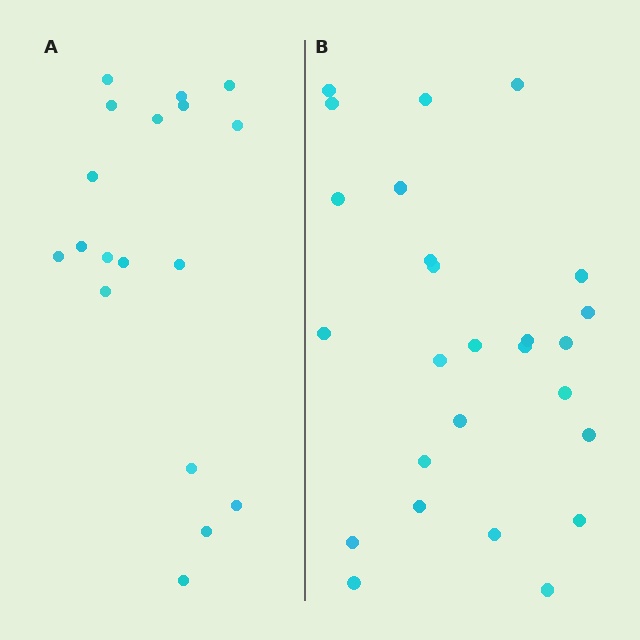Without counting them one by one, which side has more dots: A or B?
Region B (the right region) has more dots.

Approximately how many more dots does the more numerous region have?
Region B has roughly 8 or so more dots than region A.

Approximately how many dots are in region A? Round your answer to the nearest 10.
About 20 dots. (The exact count is 18, which rounds to 20.)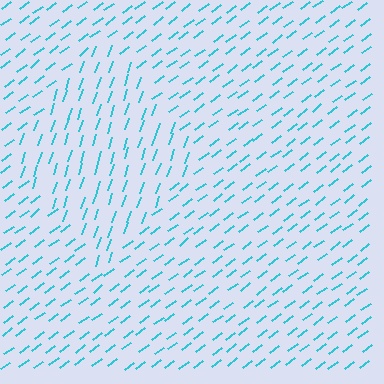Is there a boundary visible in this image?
Yes, there is a texture boundary formed by a change in line orientation.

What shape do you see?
I see a diamond.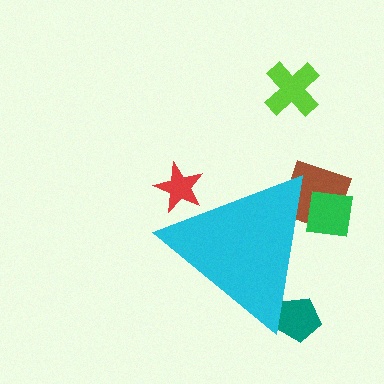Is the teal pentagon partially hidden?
Yes, the teal pentagon is partially hidden behind the cyan triangle.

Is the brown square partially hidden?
Yes, the brown square is partially hidden behind the cyan triangle.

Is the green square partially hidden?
Yes, the green square is partially hidden behind the cyan triangle.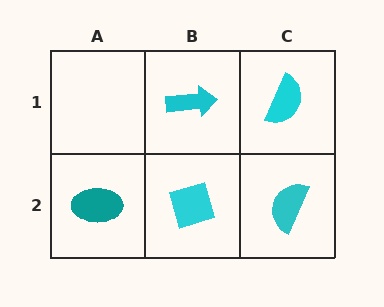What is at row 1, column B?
A cyan arrow.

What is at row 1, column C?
A cyan semicircle.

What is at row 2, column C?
A cyan semicircle.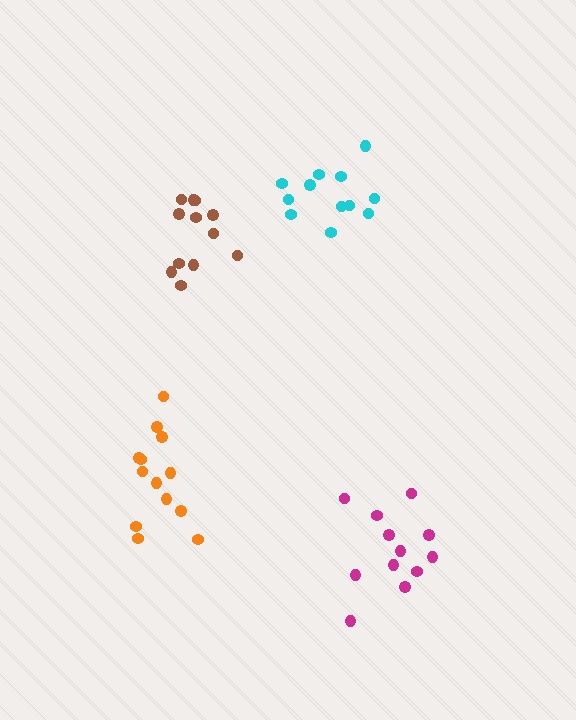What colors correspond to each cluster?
The clusters are colored: magenta, orange, cyan, brown.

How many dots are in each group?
Group 1: 12 dots, Group 2: 13 dots, Group 3: 12 dots, Group 4: 12 dots (49 total).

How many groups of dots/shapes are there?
There are 4 groups.